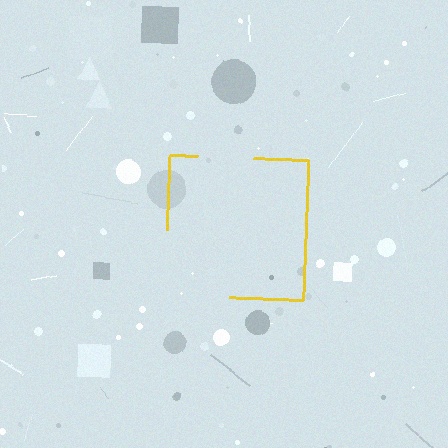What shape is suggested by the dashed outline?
The dashed outline suggests a square.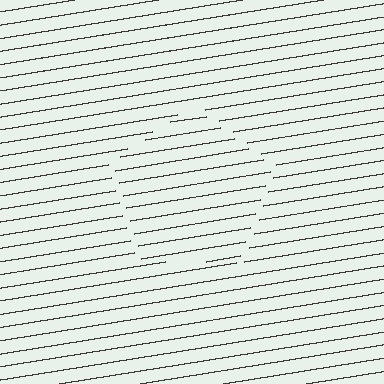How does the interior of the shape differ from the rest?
The interior of the shape contains the same grating, shifted by half a period — the contour is defined by the phase discontinuity where line-ends from the inner and outer gratings abut.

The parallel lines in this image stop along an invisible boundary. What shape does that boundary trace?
An illusory pentagon. The interior of the shape contains the same grating, shifted by half a period — the contour is defined by the phase discontinuity where line-ends from the inner and outer gratings abut.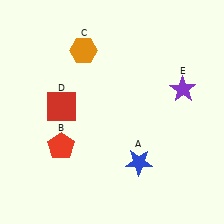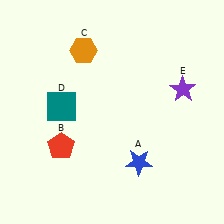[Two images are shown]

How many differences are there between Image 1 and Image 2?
There is 1 difference between the two images.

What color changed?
The square (D) changed from red in Image 1 to teal in Image 2.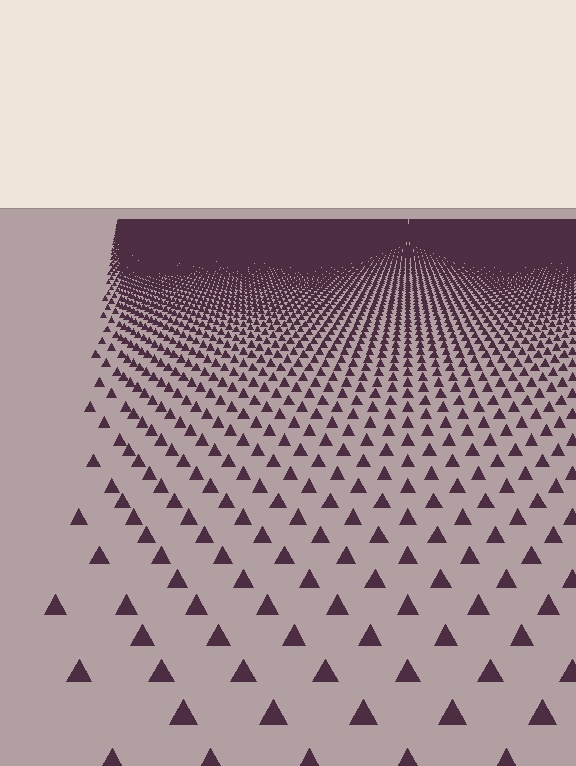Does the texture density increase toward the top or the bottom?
Density increases toward the top.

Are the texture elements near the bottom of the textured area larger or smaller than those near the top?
Larger. Near the bottom, elements are closer to the viewer and appear at a bigger on-screen size.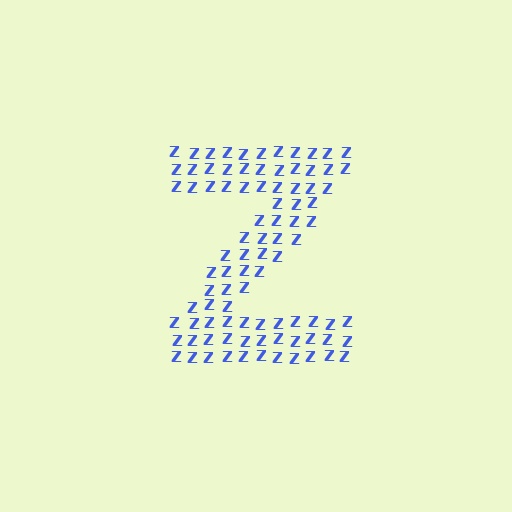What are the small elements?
The small elements are letter Z's.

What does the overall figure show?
The overall figure shows the letter Z.